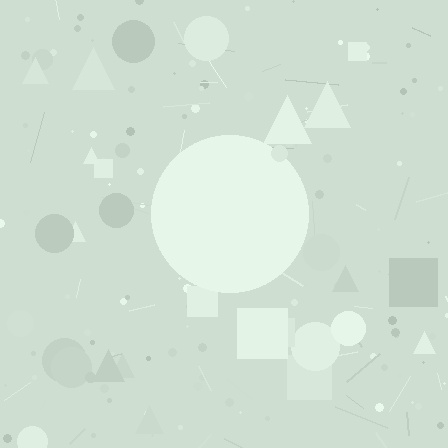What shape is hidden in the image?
A circle is hidden in the image.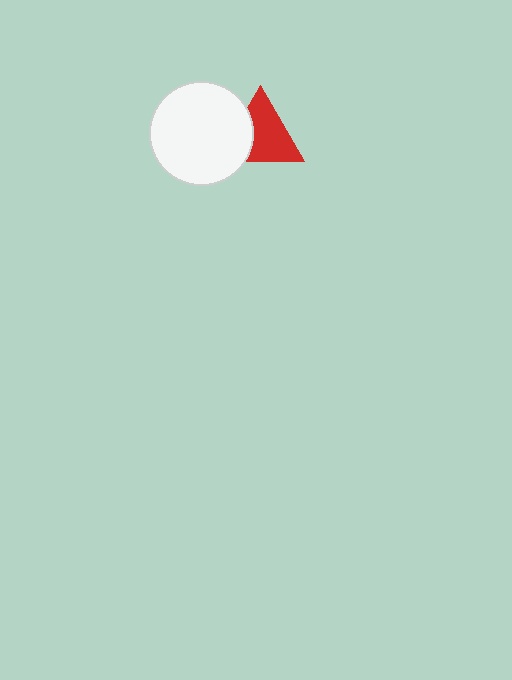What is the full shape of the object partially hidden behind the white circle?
The partially hidden object is a red triangle.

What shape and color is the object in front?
The object in front is a white circle.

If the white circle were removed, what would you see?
You would see the complete red triangle.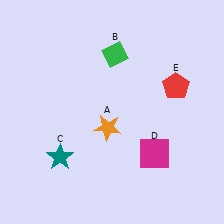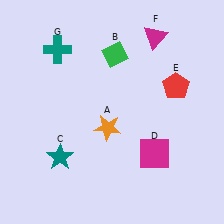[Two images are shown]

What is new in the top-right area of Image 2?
A magenta triangle (F) was added in the top-right area of Image 2.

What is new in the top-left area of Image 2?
A teal cross (G) was added in the top-left area of Image 2.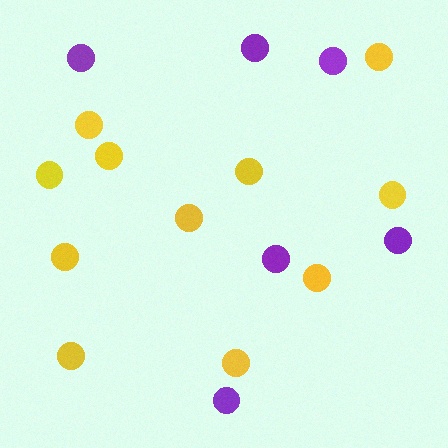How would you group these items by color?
There are 2 groups: one group of purple circles (6) and one group of yellow circles (11).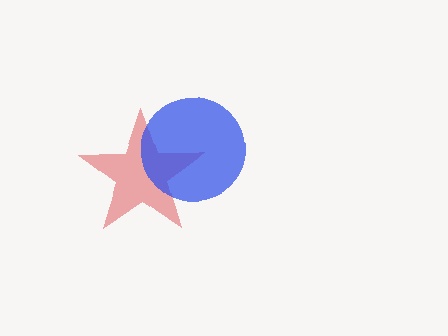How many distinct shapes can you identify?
There are 2 distinct shapes: a red star, a blue circle.